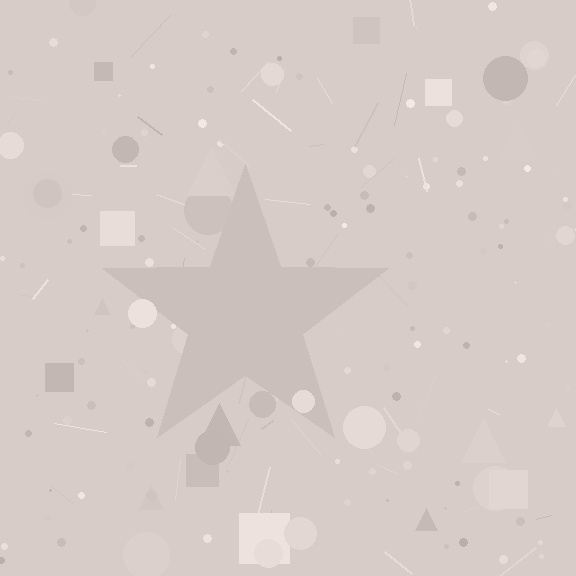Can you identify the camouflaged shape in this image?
The camouflaged shape is a star.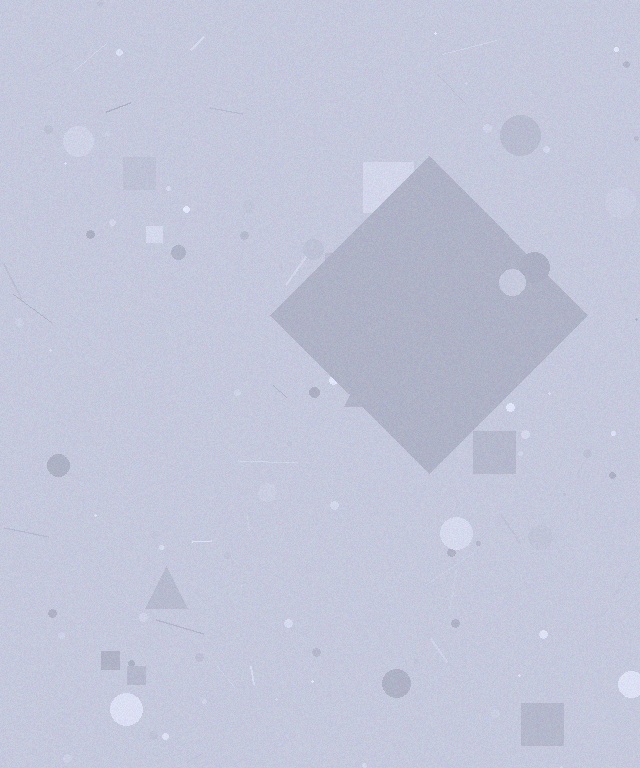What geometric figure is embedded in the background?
A diamond is embedded in the background.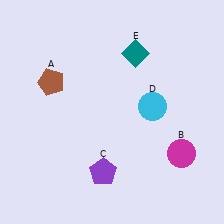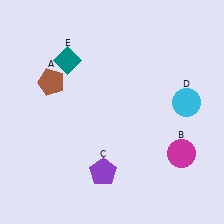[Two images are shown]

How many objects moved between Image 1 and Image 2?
2 objects moved between the two images.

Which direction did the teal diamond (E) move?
The teal diamond (E) moved left.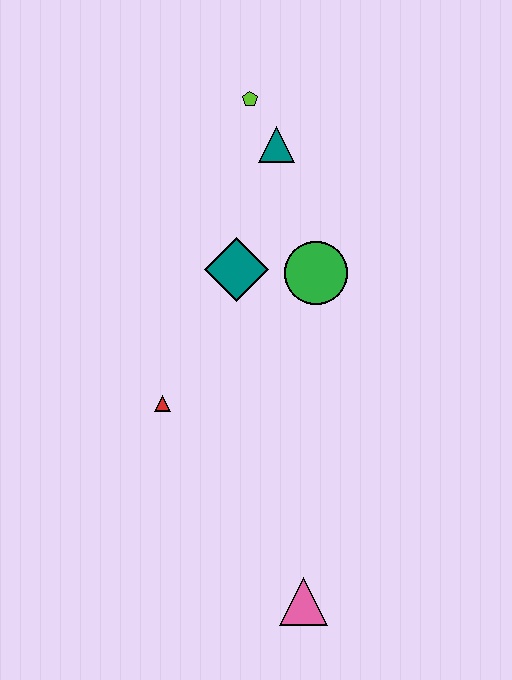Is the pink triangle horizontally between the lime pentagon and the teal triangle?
No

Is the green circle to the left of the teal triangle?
No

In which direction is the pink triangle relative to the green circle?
The pink triangle is below the green circle.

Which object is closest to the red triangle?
The teal diamond is closest to the red triangle.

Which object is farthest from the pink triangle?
The lime pentagon is farthest from the pink triangle.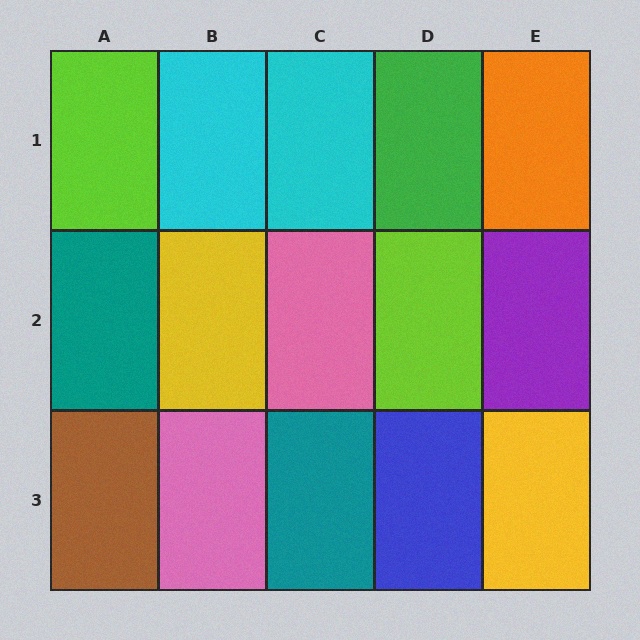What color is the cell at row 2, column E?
Purple.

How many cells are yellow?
2 cells are yellow.